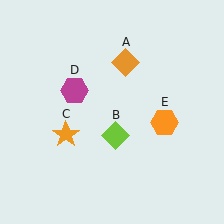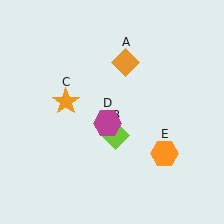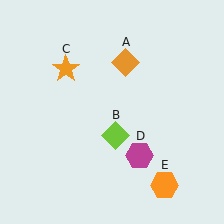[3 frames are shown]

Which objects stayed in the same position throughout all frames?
Orange diamond (object A) and lime diamond (object B) remained stationary.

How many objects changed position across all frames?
3 objects changed position: orange star (object C), magenta hexagon (object D), orange hexagon (object E).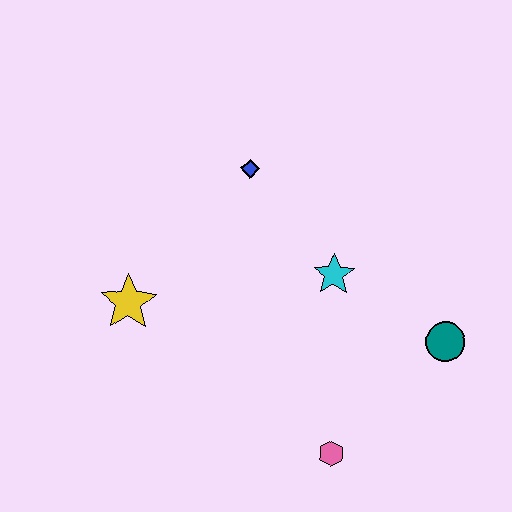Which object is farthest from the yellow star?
The teal circle is farthest from the yellow star.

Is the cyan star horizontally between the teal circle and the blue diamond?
Yes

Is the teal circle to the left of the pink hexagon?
No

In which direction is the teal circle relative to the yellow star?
The teal circle is to the right of the yellow star.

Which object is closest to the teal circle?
The cyan star is closest to the teal circle.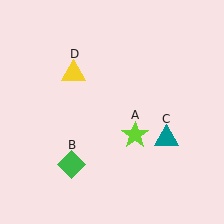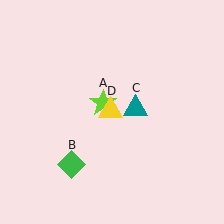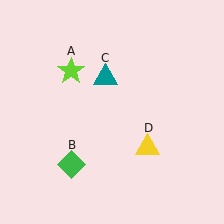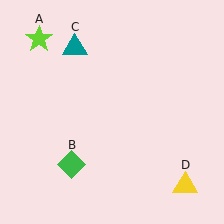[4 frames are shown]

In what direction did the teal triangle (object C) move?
The teal triangle (object C) moved up and to the left.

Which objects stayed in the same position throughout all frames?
Green diamond (object B) remained stationary.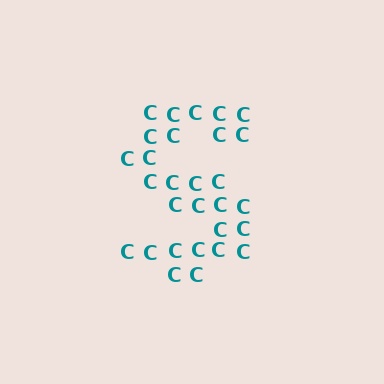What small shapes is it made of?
It is made of small letter C's.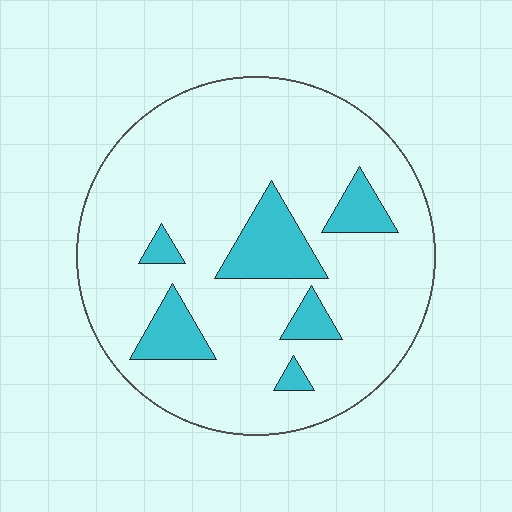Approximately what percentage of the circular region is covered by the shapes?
Approximately 15%.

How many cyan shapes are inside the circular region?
6.